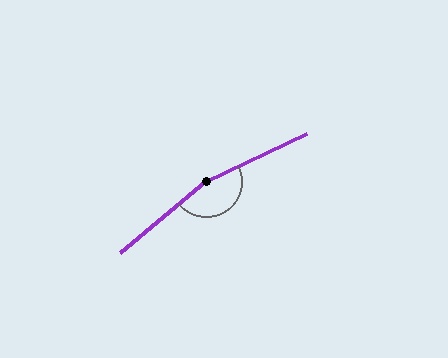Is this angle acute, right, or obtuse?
It is obtuse.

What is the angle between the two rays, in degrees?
Approximately 166 degrees.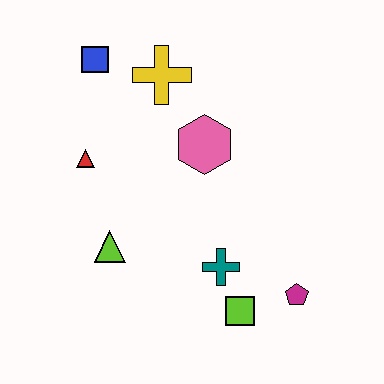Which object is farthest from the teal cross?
The blue square is farthest from the teal cross.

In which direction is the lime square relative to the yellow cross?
The lime square is below the yellow cross.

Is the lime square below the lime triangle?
Yes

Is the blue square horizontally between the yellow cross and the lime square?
No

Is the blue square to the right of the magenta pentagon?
No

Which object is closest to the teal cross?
The lime square is closest to the teal cross.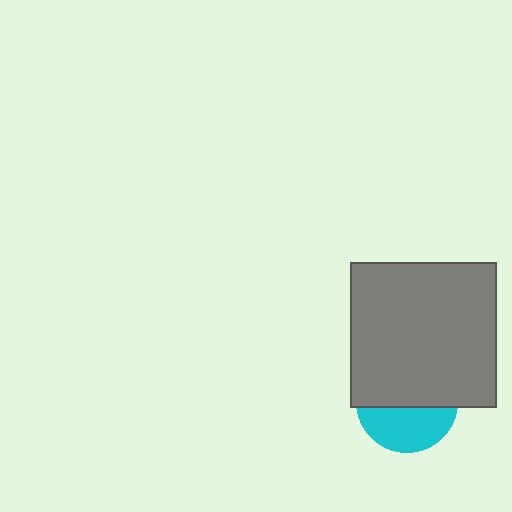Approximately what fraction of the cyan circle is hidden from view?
Roughly 57% of the cyan circle is hidden behind the gray square.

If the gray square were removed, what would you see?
You would see the complete cyan circle.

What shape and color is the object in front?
The object in front is a gray square.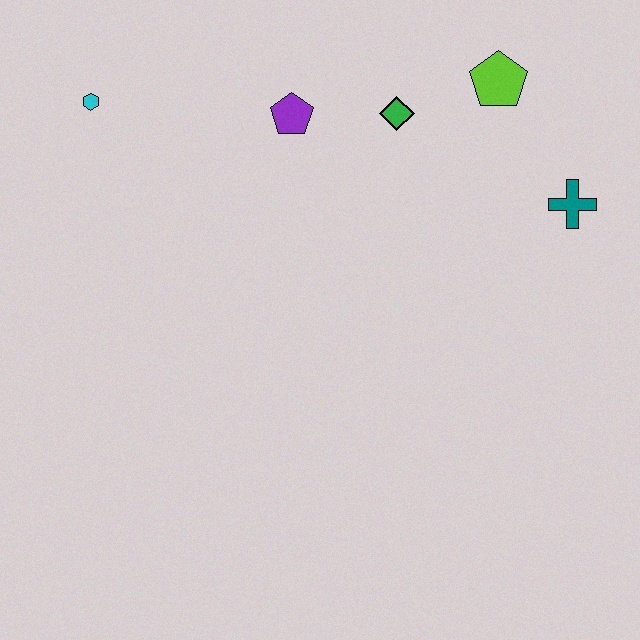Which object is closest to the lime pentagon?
The green diamond is closest to the lime pentagon.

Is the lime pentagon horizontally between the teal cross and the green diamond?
Yes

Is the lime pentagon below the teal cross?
No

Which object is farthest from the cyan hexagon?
The teal cross is farthest from the cyan hexagon.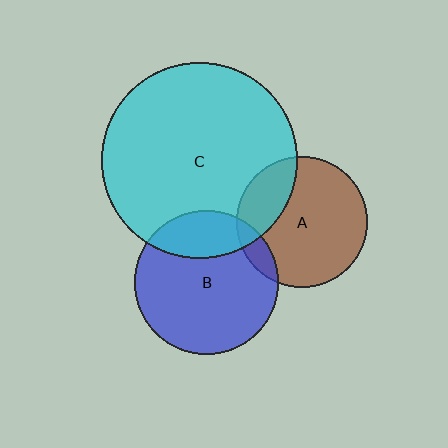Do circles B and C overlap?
Yes.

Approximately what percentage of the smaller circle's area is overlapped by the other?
Approximately 25%.